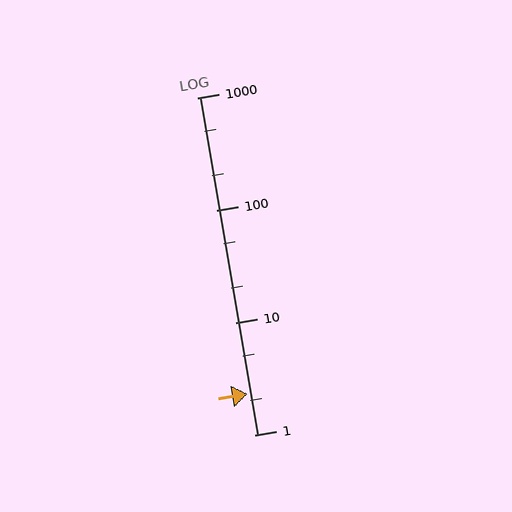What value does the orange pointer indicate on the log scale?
The pointer indicates approximately 2.3.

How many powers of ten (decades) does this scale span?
The scale spans 3 decades, from 1 to 1000.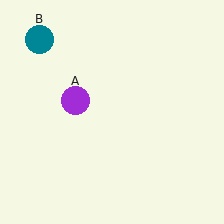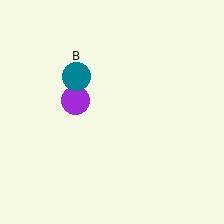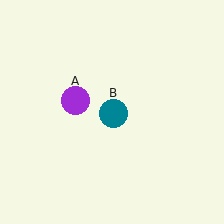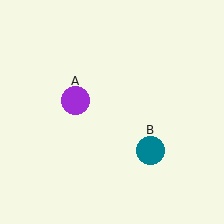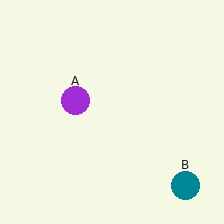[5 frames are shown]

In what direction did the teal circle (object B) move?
The teal circle (object B) moved down and to the right.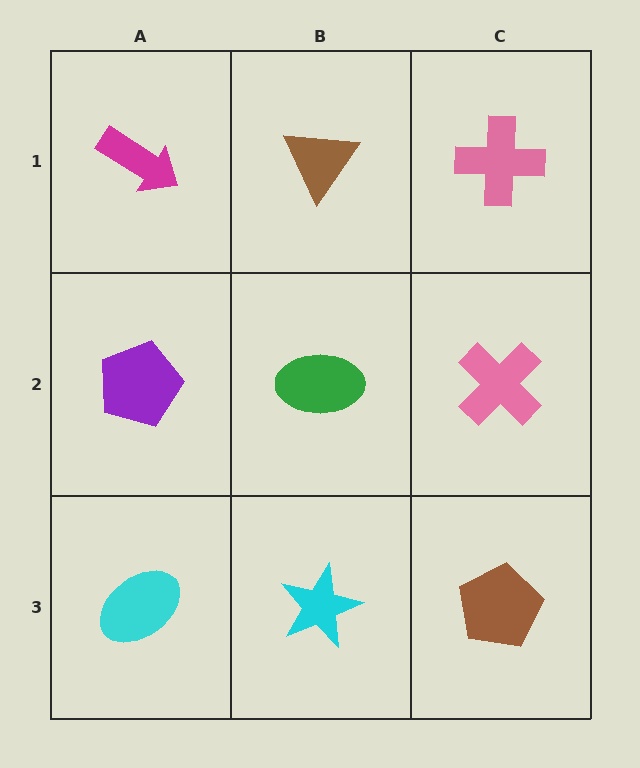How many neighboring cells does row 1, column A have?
2.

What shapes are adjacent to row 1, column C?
A pink cross (row 2, column C), a brown triangle (row 1, column B).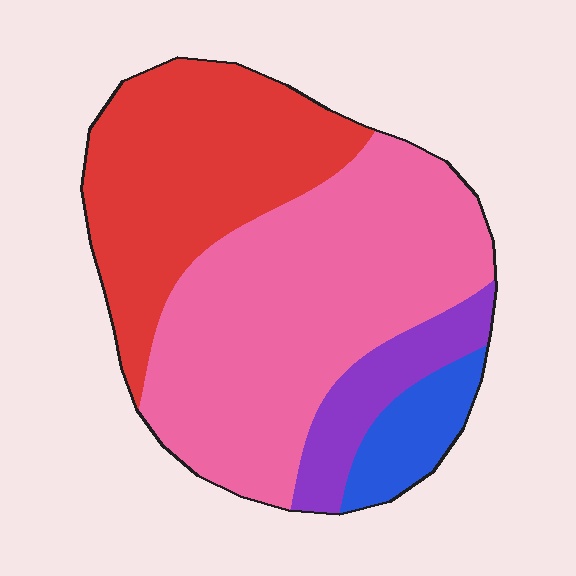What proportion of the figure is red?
Red takes up about one third (1/3) of the figure.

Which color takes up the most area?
Pink, at roughly 50%.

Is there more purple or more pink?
Pink.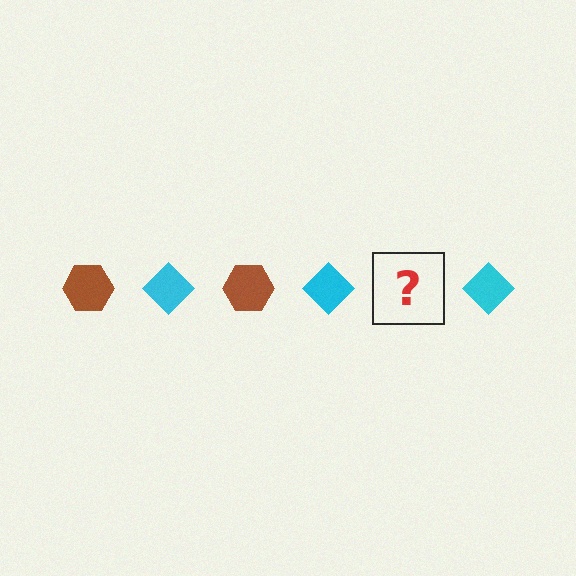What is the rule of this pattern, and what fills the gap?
The rule is that the pattern alternates between brown hexagon and cyan diamond. The gap should be filled with a brown hexagon.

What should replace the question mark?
The question mark should be replaced with a brown hexagon.